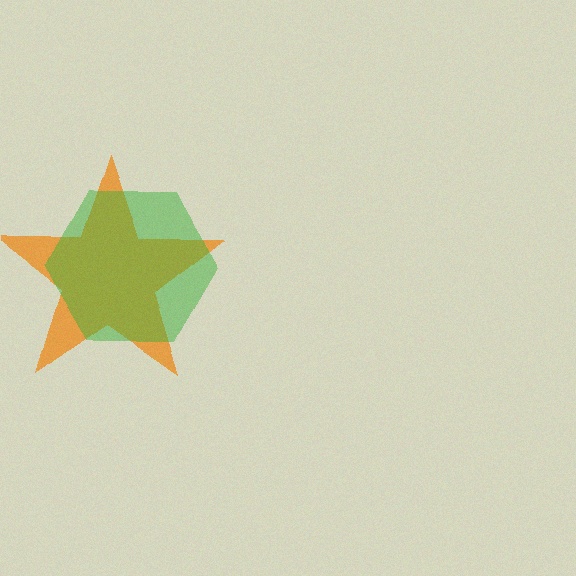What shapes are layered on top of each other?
The layered shapes are: an orange star, a green hexagon.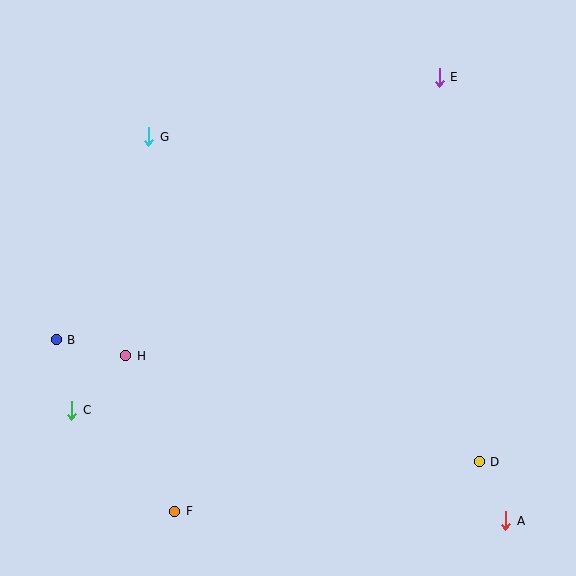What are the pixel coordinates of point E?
Point E is at (439, 77).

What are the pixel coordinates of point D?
Point D is at (479, 462).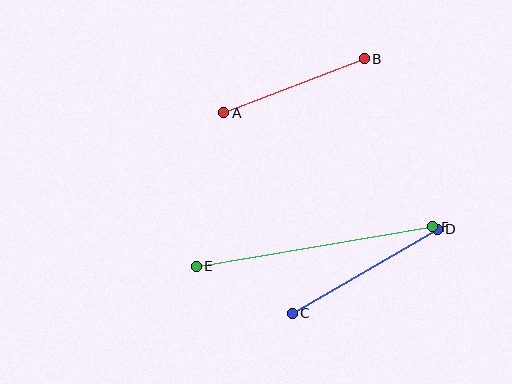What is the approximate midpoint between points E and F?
The midpoint is at approximately (315, 247) pixels.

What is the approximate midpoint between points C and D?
The midpoint is at approximately (365, 271) pixels.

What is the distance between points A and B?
The distance is approximately 151 pixels.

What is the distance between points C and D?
The distance is approximately 168 pixels.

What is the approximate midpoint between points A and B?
The midpoint is at approximately (294, 86) pixels.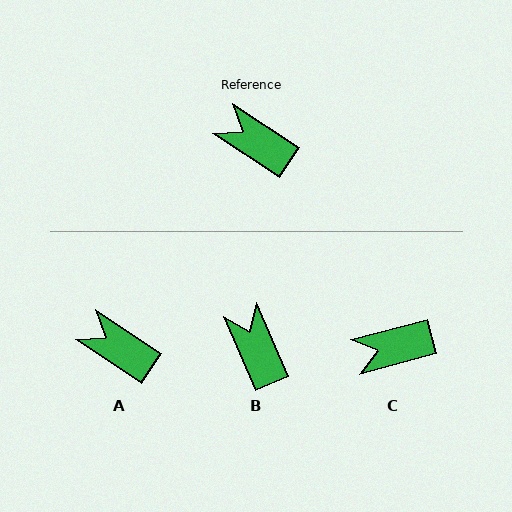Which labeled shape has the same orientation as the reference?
A.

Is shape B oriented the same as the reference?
No, it is off by about 33 degrees.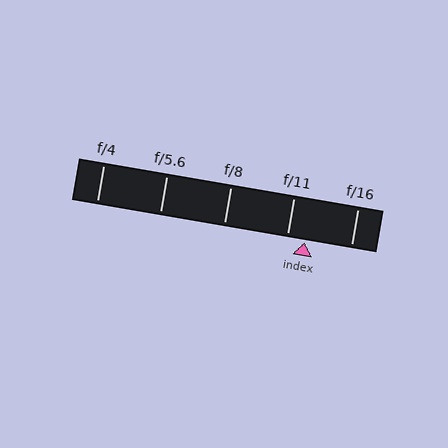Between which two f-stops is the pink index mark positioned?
The index mark is between f/11 and f/16.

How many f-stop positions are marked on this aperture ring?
There are 5 f-stop positions marked.